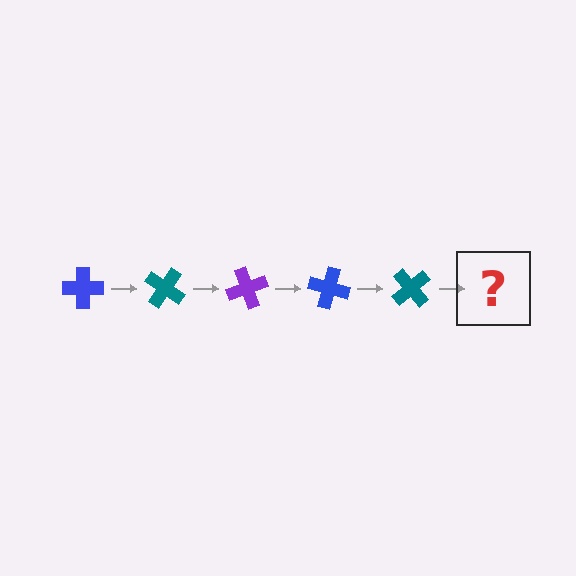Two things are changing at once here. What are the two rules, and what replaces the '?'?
The two rules are that it rotates 35 degrees each step and the color cycles through blue, teal, and purple. The '?' should be a purple cross, rotated 175 degrees from the start.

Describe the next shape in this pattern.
It should be a purple cross, rotated 175 degrees from the start.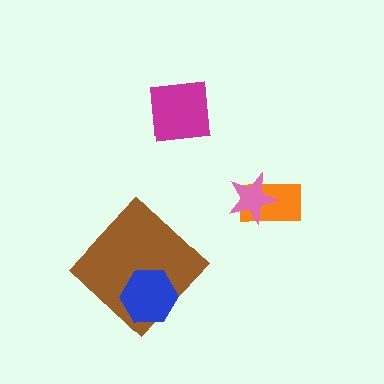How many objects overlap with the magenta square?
0 objects overlap with the magenta square.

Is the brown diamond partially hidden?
Yes, it is partially covered by another shape.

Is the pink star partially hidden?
No, no other shape covers it.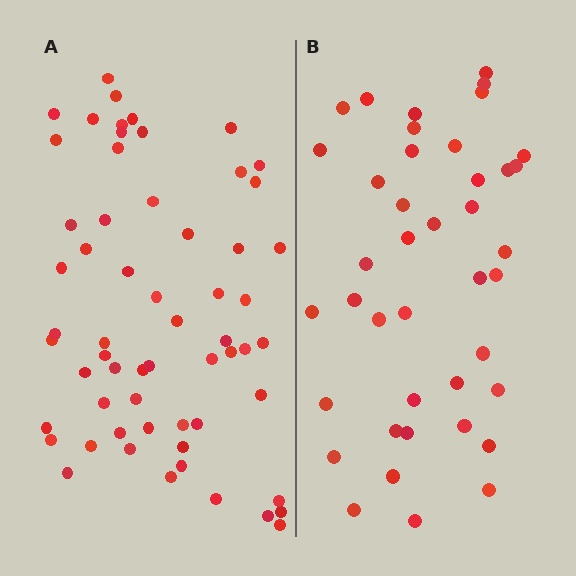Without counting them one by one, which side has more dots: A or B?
Region A (the left region) has more dots.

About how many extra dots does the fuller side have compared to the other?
Region A has approximately 20 more dots than region B.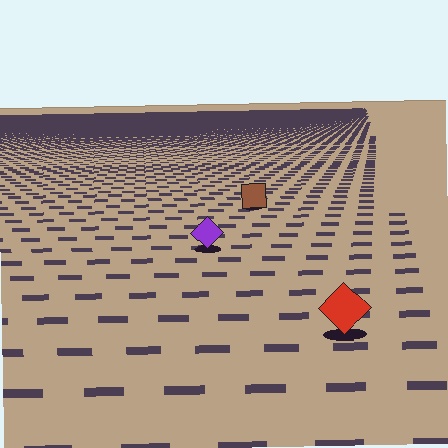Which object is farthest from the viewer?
The brown square is farthest from the viewer. It appears smaller and the ground texture around it is denser.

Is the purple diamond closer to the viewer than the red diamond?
No. The red diamond is closer — you can tell from the texture gradient: the ground texture is coarser near it.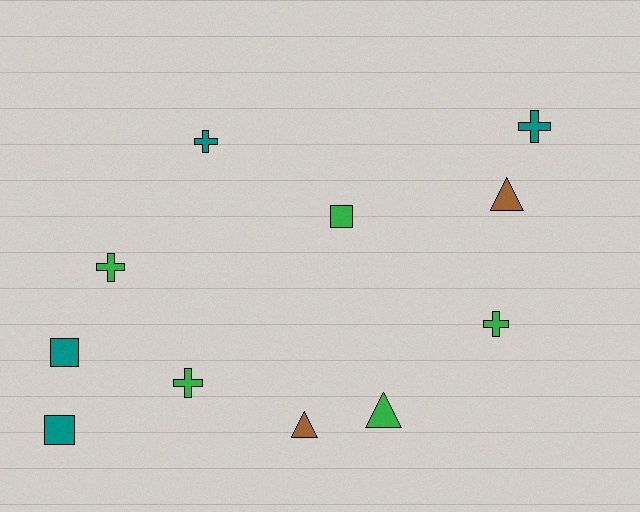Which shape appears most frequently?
Cross, with 5 objects.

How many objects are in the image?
There are 11 objects.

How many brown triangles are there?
There are 2 brown triangles.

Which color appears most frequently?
Green, with 5 objects.